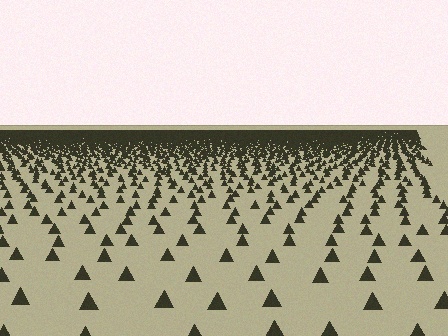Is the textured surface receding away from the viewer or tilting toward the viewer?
The surface is receding away from the viewer. Texture elements get smaller and denser toward the top.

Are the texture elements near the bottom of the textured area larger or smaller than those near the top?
Larger. Near the bottom, elements are closer to the viewer and appear at a bigger on-screen size.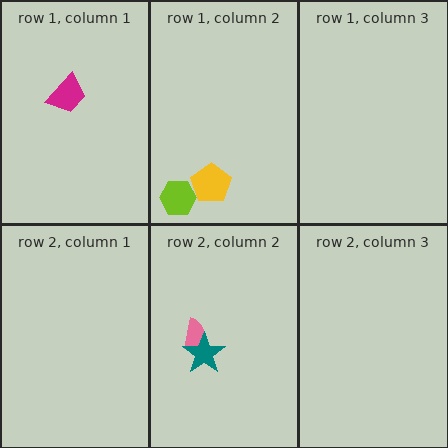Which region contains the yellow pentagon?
The row 1, column 2 region.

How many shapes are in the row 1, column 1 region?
1.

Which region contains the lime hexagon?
The row 1, column 2 region.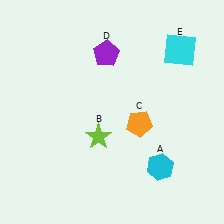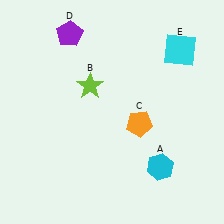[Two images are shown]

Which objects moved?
The objects that moved are: the lime star (B), the purple pentagon (D).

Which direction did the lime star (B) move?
The lime star (B) moved up.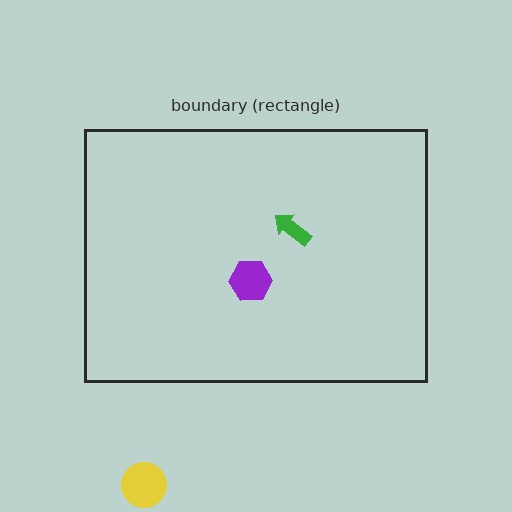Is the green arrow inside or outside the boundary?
Inside.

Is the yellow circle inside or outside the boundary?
Outside.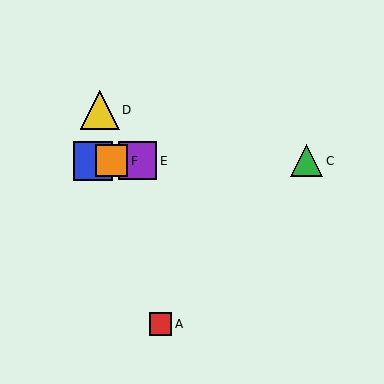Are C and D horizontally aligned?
No, C is at y≈161 and D is at y≈110.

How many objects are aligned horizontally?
4 objects (B, C, E, F) are aligned horizontally.